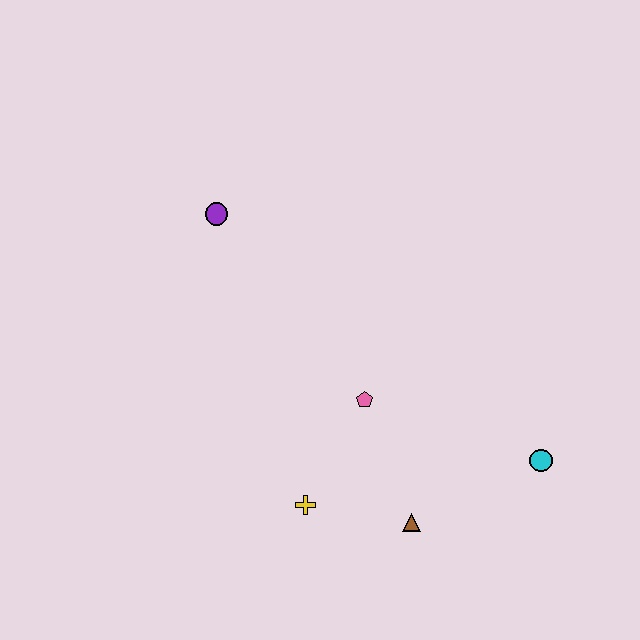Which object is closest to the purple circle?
The pink pentagon is closest to the purple circle.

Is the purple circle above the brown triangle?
Yes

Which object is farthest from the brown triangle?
The purple circle is farthest from the brown triangle.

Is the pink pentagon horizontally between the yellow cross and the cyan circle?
Yes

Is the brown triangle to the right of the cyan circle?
No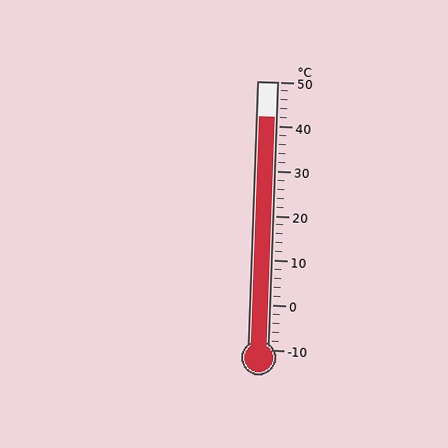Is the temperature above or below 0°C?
The temperature is above 0°C.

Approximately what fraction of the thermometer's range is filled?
The thermometer is filled to approximately 85% of its range.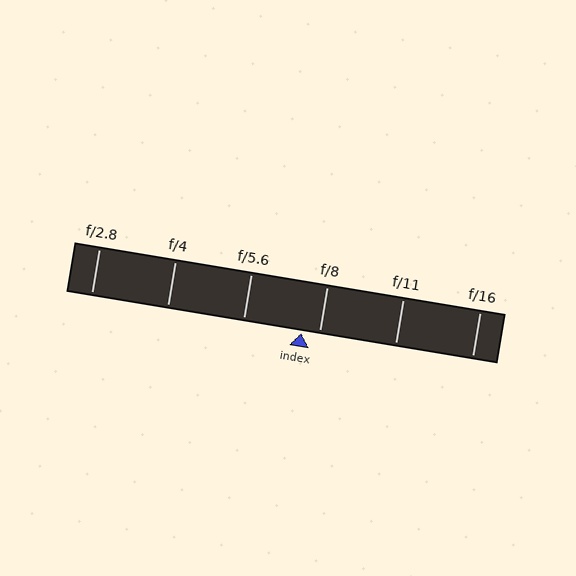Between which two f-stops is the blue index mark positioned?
The index mark is between f/5.6 and f/8.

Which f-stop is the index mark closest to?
The index mark is closest to f/8.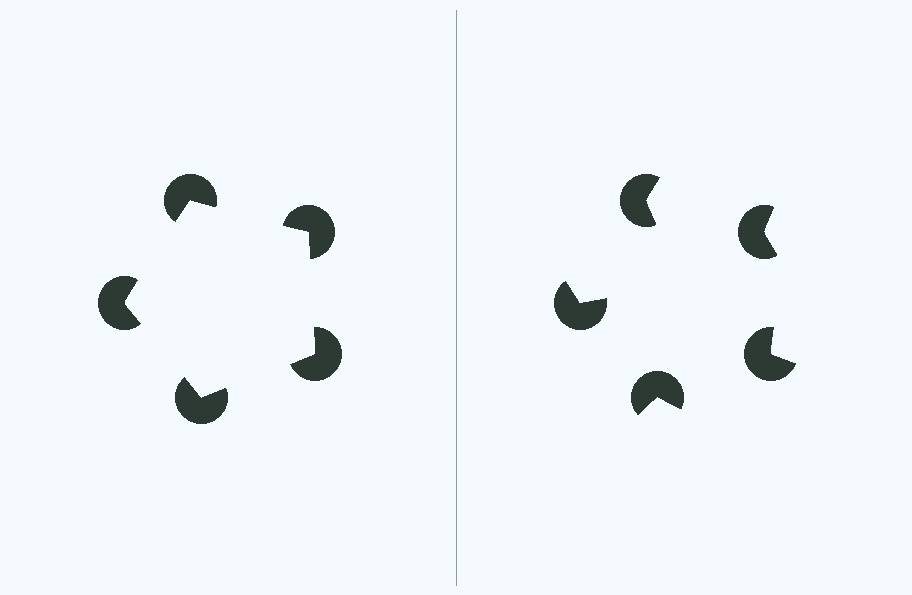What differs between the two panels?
The pac-man discs are positioned identically on both sides; only the wedge orientations differ. On the left they align to a pentagon; on the right they are misaligned.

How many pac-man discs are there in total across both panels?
10 — 5 on each side.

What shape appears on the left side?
An illusory pentagon.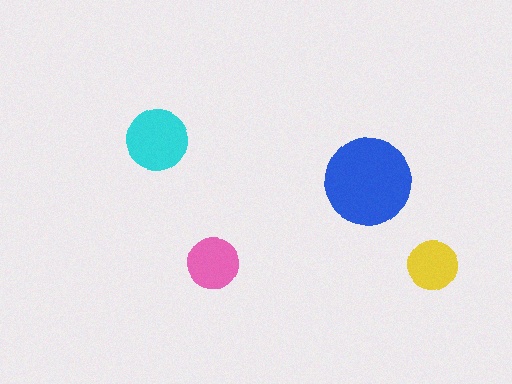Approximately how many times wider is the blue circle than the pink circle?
About 1.5 times wider.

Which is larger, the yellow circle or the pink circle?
The pink one.